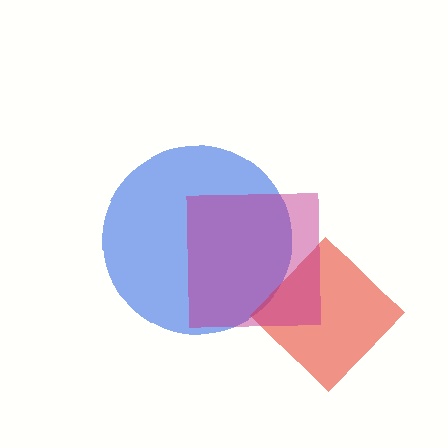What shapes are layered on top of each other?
The layered shapes are: a blue circle, a red diamond, a magenta square.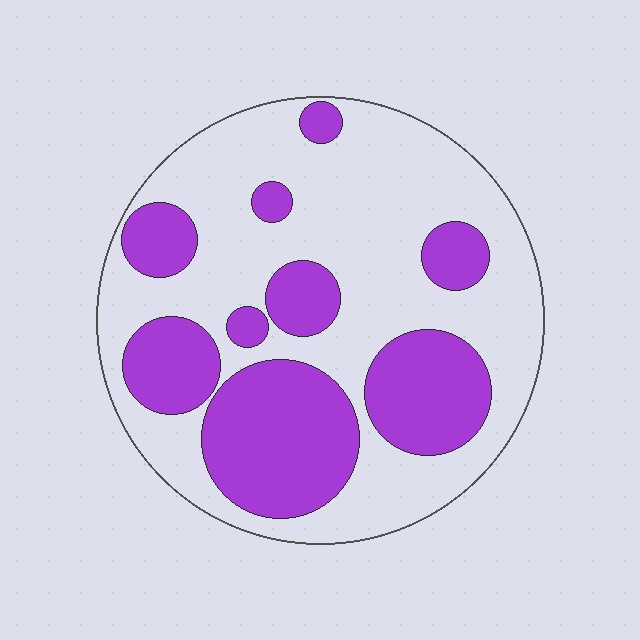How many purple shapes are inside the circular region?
9.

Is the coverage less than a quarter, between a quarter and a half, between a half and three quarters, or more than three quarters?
Between a quarter and a half.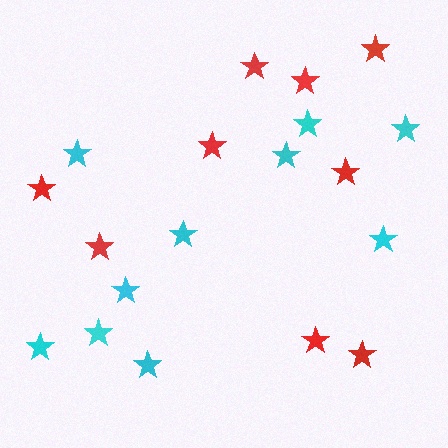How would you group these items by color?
There are 2 groups: one group of red stars (9) and one group of cyan stars (10).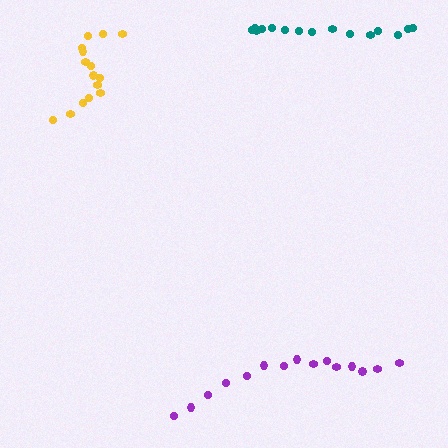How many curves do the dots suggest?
There are 3 distinct paths.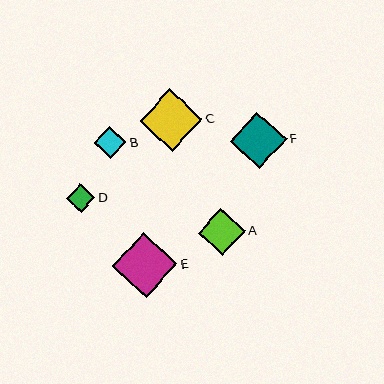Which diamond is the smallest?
Diamond D is the smallest with a size of approximately 29 pixels.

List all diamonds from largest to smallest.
From largest to smallest: E, C, F, A, B, D.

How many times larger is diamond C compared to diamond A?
Diamond C is approximately 1.3 times the size of diamond A.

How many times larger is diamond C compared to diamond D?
Diamond C is approximately 2.2 times the size of diamond D.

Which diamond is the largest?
Diamond E is the largest with a size of approximately 65 pixels.